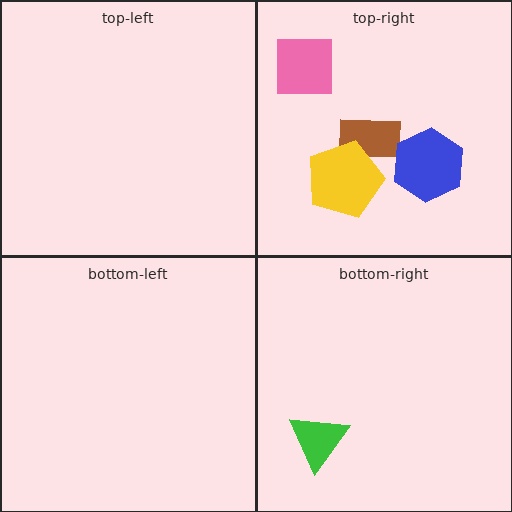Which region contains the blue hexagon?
The top-right region.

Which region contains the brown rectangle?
The top-right region.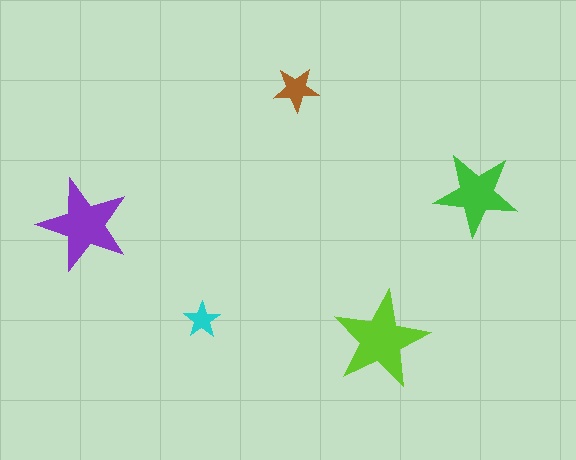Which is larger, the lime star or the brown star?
The lime one.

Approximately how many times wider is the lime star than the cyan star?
About 2.5 times wider.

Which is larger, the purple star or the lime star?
The lime one.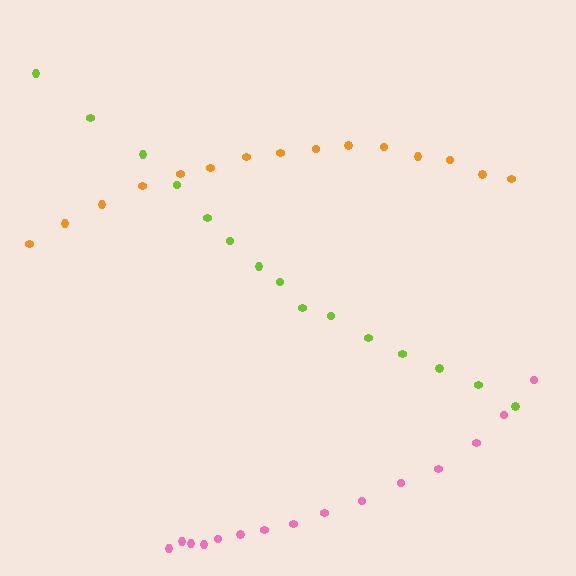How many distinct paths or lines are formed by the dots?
There are 3 distinct paths.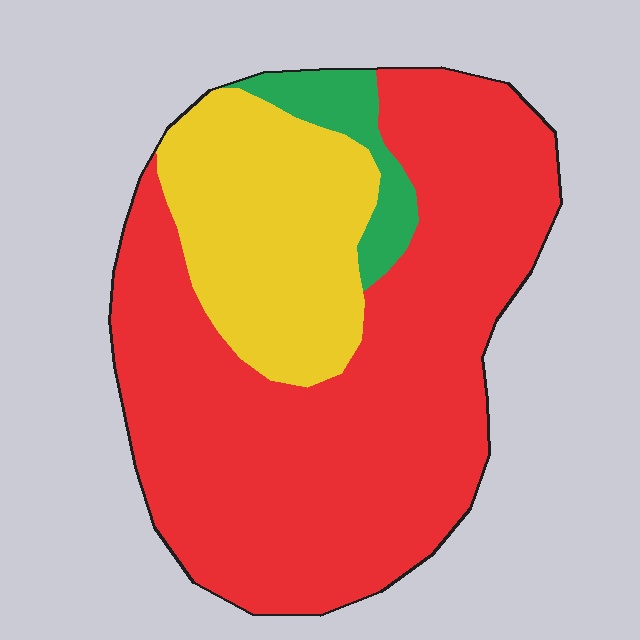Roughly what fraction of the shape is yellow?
Yellow covers roughly 25% of the shape.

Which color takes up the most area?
Red, at roughly 70%.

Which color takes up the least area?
Green, at roughly 5%.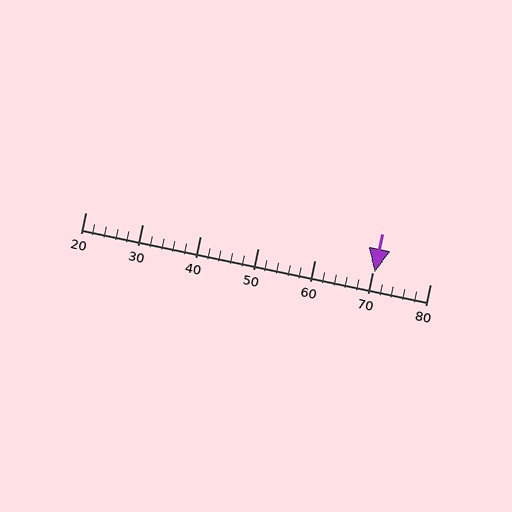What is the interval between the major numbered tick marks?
The major tick marks are spaced 10 units apart.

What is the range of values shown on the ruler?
The ruler shows values from 20 to 80.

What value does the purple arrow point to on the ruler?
The purple arrow points to approximately 70.